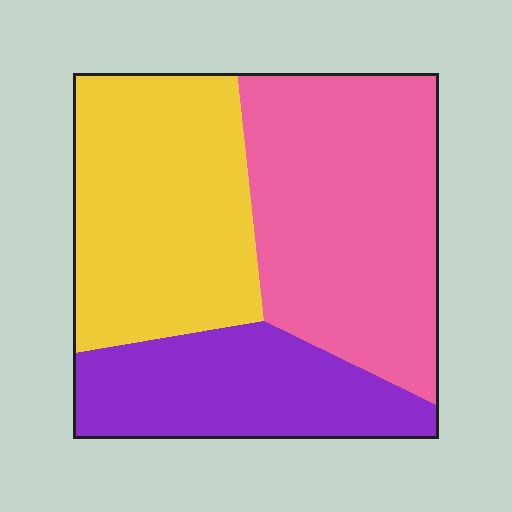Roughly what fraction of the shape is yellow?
Yellow takes up about one third (1/3) of the shape.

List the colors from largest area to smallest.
From largest to smallest: pink, yellow, purple.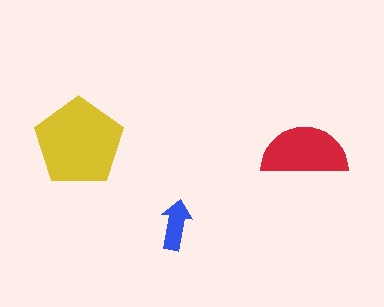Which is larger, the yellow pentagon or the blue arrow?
The yellow pentagon.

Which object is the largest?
The yellow pentagon.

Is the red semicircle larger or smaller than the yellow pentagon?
Smaller.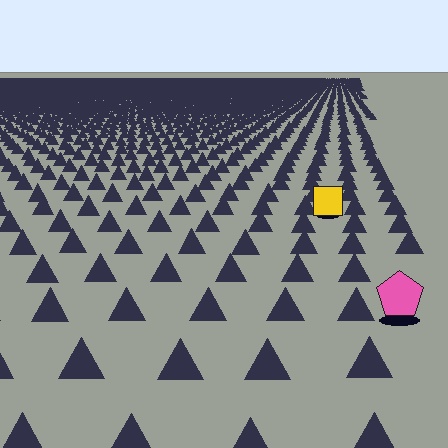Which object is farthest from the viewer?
The yellow square is farthest from the viewer. It appears smaller and the ground texture around it is denser.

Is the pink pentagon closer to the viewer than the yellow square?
Yes. The pink pentagon is closer — you can tell from the texture gradient: the ground texture is coarser near it.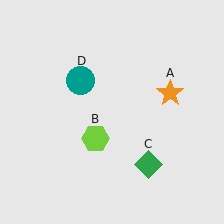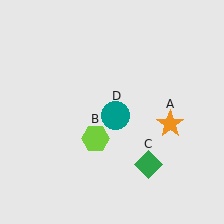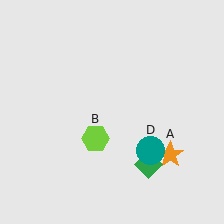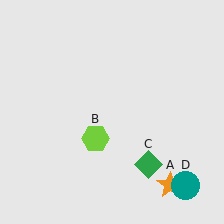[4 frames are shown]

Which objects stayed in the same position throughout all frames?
Lime hexagon (object B) and green diamond (object C) remained stationary.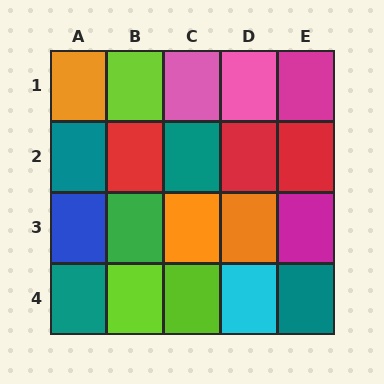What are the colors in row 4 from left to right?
Teal, lime, lime, cyan, teal.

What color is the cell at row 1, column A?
Orange.